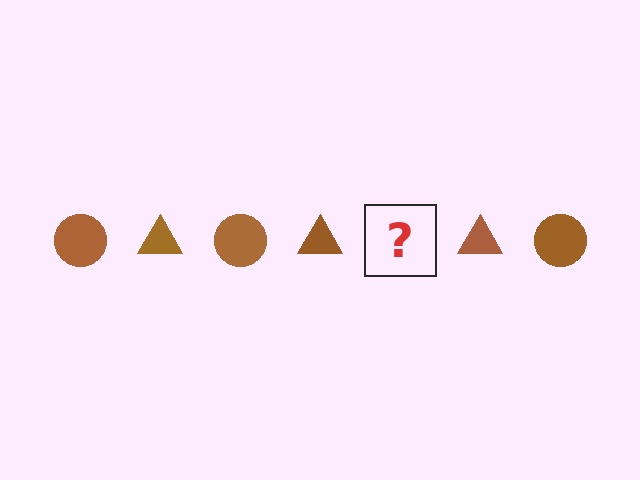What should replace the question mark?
The question mark should be replaced with a brown circle.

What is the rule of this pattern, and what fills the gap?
The rule is that the pattern cycles through circle, triangle shapes in brown. The gap should be filled with a brown circle.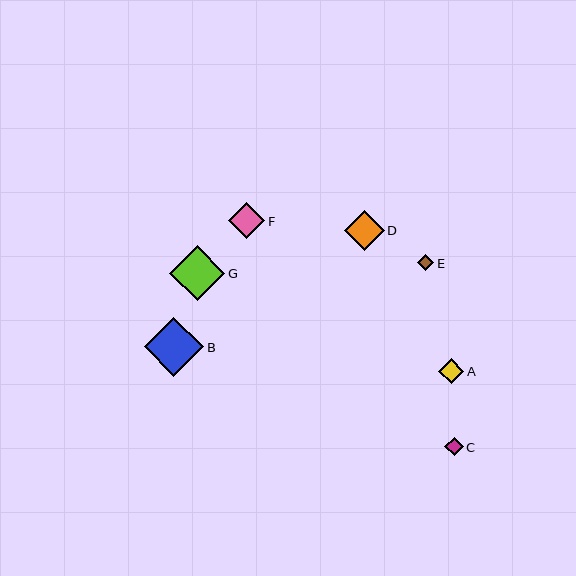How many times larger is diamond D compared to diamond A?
Diamond D is approximately 1.6 times the size of diamond A.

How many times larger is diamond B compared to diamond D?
Diamond B is approximately 1.5 times the size of diamond D.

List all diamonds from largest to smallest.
From largest to smallest: B, G, D, F, A, C, E.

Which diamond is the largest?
Diamond B is the largest with a size of approximately 59 pixels.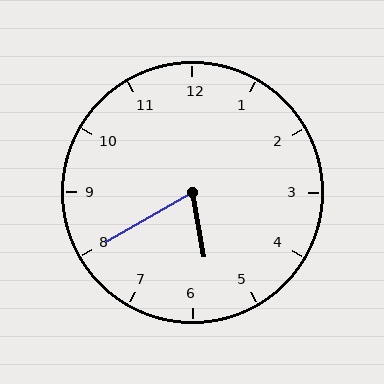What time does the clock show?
5:40.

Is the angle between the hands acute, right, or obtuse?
It is acute.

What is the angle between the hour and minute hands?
Approximately 70 degrees.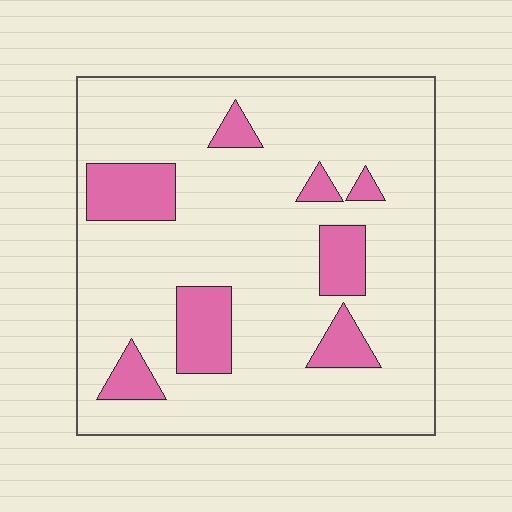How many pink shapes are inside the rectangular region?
8.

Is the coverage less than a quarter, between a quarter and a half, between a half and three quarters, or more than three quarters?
Less than a quarter.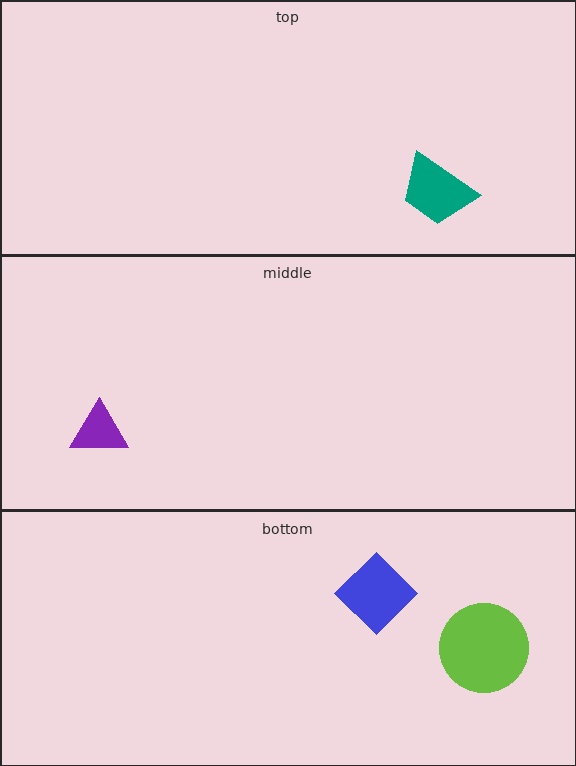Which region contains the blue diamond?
The bottom region.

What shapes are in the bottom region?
The lime circle, the blue diamond.